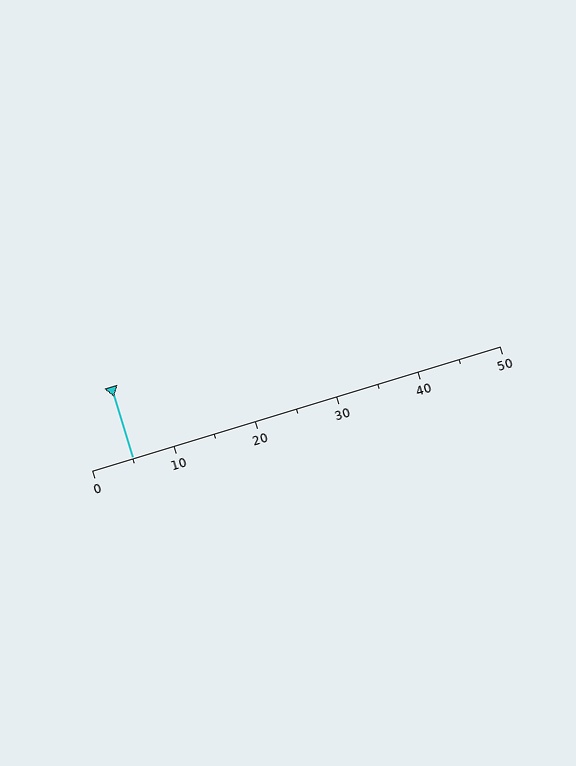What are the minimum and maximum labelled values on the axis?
The axis runs from 0 to 50.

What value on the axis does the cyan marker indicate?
The marker indicates approximately 5.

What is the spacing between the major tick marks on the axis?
The major ticks are spaced 10 apart.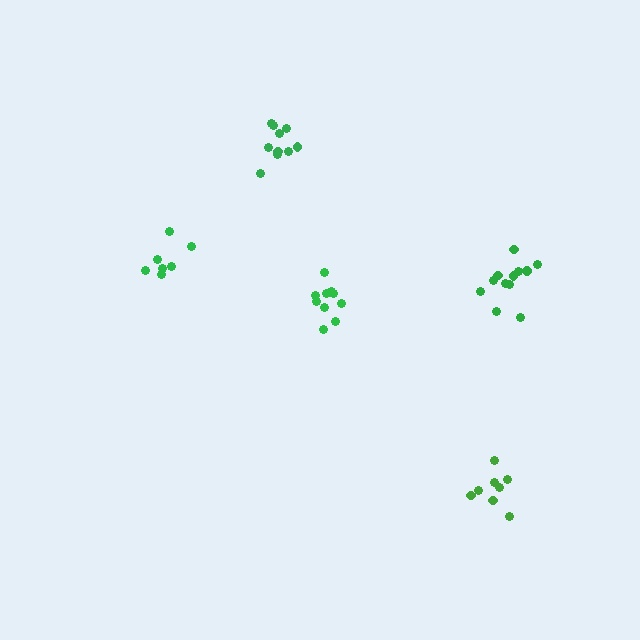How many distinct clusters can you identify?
There are 5 distinct clusters.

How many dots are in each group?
Group 1: 12 dots, Group 2: 8 dots, Group 3: 10 dots, Group 4: 10 dots, Group 5: 7 dots (47 total).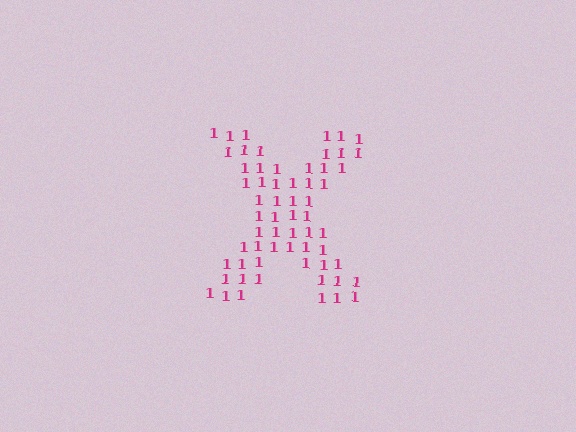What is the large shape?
The large shape is the letter X.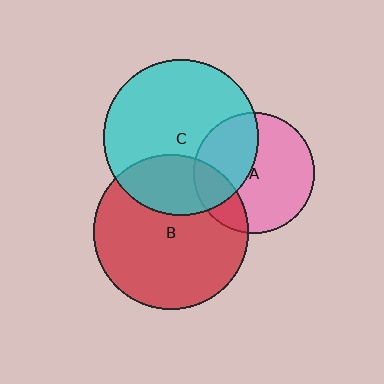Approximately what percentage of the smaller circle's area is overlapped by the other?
Approximately 20%.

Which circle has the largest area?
Circle C (cyan).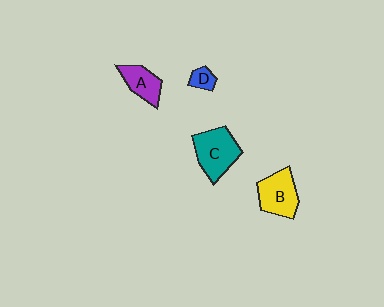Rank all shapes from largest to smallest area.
From largest to smallest: C (teal), B (yellow), A (purple), D (blue).